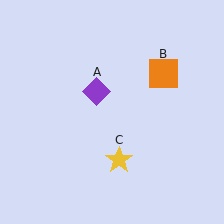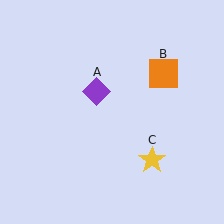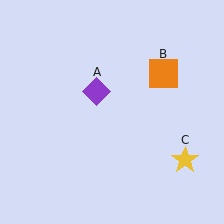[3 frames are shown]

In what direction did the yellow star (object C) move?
The yellow star (object C) moved right.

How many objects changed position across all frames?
1 object changed position: yellow star (object C).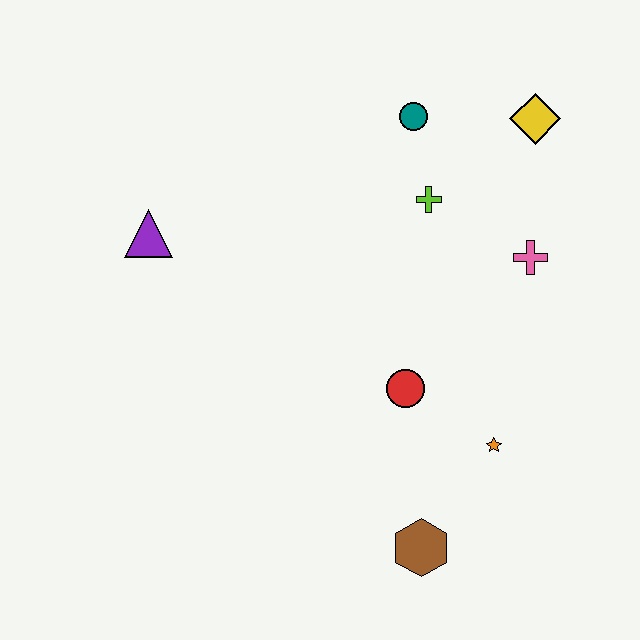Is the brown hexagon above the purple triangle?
No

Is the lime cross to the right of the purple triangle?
Yes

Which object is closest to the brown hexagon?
The orange star is closest to the brown hexagon.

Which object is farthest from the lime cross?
The brown hexagon is farthest from the lime cross.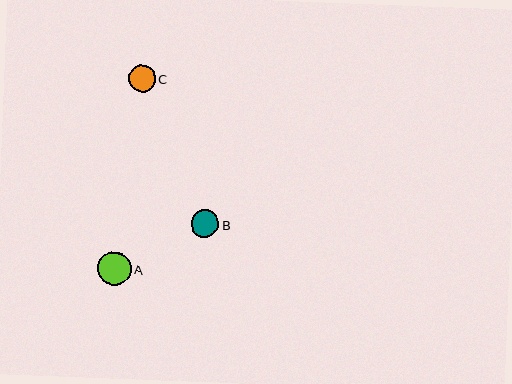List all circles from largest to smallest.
From largest to smallest: A, B, C.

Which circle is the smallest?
Circle C is the smallest with a size of approximately 27 pixels.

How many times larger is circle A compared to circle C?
Circle A is approximately 1.2 times the size of circle C.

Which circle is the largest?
Circle A is the largest with a size of approximately 34 pixels.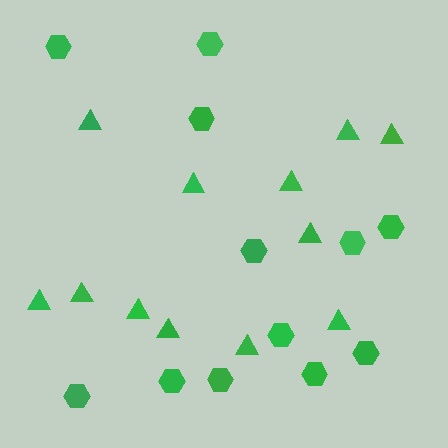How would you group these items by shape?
There are 2 groups: one group of hexagons (12) and one group of triangles (12).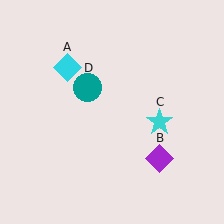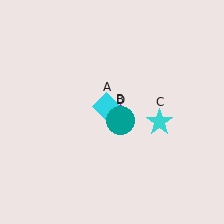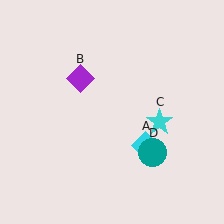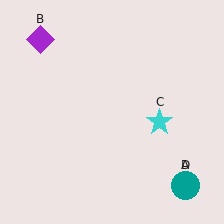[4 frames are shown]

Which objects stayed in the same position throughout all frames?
Cyan star (object C) remained stationary.